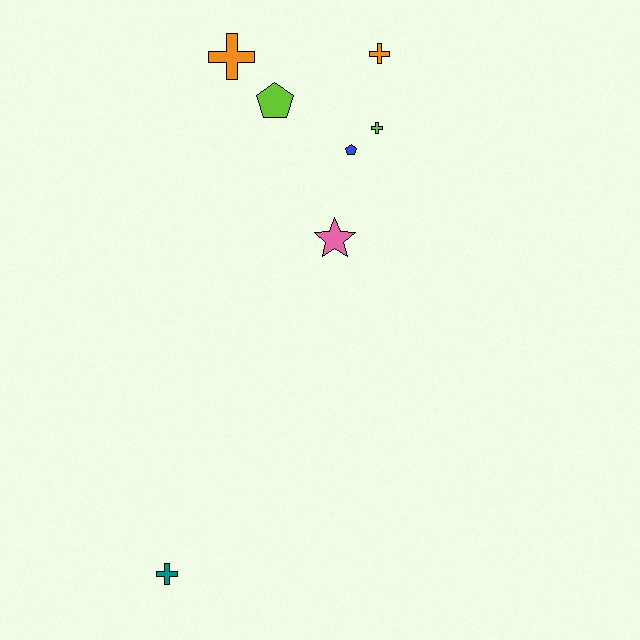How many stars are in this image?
There is 1 star.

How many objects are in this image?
There are 7 objects.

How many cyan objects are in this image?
There are no cyan objects.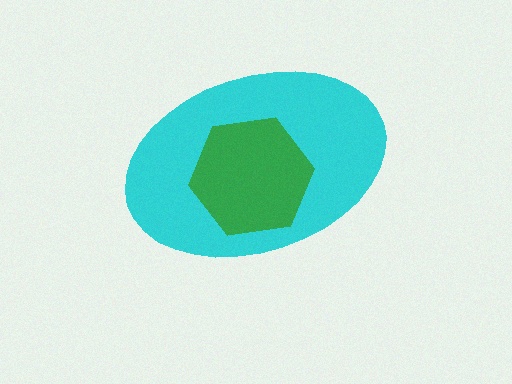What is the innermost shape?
The green hexagon.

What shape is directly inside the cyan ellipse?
The green hexagon.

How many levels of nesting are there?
2.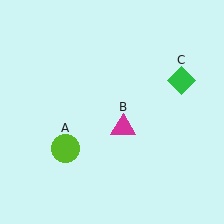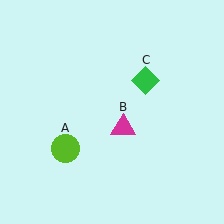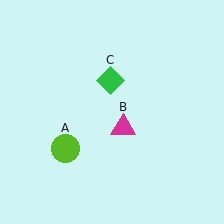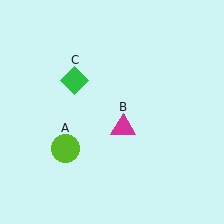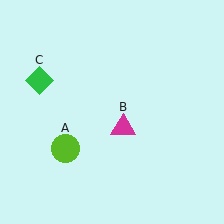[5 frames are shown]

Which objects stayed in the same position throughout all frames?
Lime circle (object A) and magenta triangle (object B) remained stationary.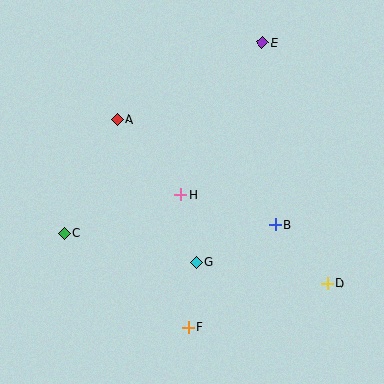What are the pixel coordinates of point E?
Point E is at (262, 42).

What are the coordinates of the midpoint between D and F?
The midpoint between D and F is at (258, 305).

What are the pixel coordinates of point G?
Point G is at (197, 262).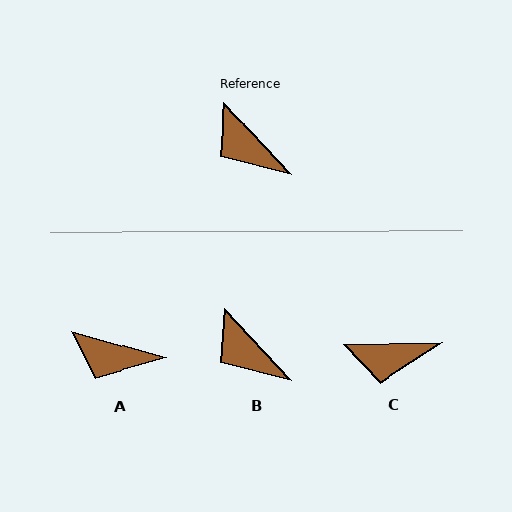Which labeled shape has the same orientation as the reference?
B.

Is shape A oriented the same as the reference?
No, it is off by about 30 degrees.